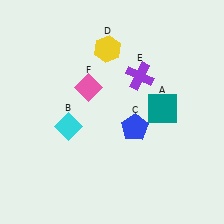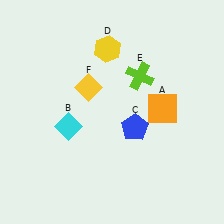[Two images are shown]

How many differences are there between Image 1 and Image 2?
There are 3 differences between the two images.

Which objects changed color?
A changed from teal to orange. E changed from purple to lime. F changed from pink to yellow.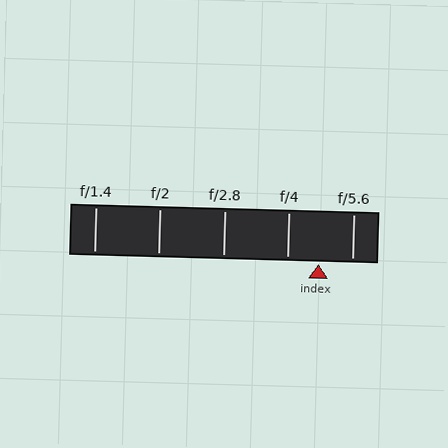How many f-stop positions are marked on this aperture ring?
There are 5 f-stop positions marked.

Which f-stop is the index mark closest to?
The index mark is closest to f/4.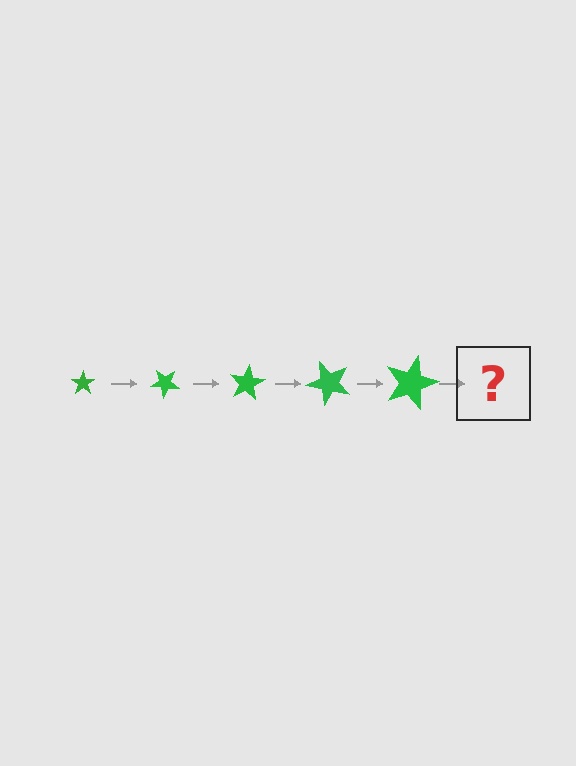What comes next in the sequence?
The next element should be a star, larger than the previous one and rotated 200 degrees from the start.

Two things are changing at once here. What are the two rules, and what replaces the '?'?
The two rules are that the star grows larger each step and it rotates 40 degrees each step. The '?' should be a star, larger than the previous one and rotated 200 degrees from the start.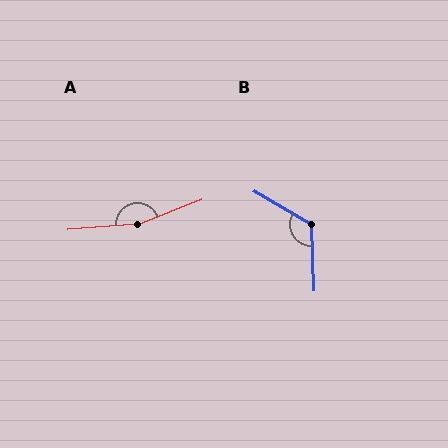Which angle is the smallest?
B, at approximately 123 degrees.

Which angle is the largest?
A, at approximately 163 degrees.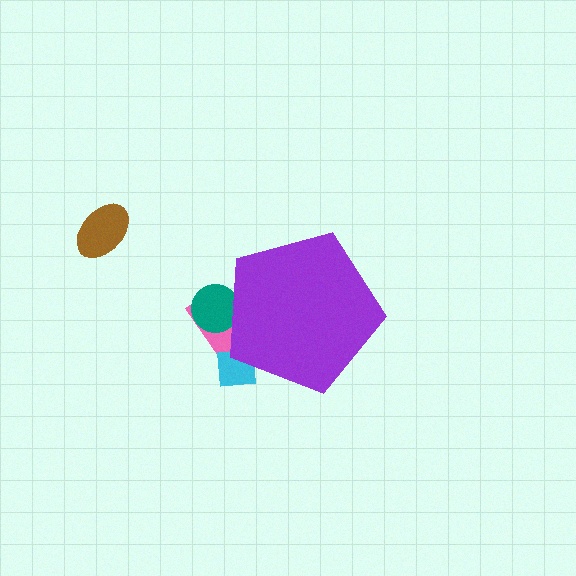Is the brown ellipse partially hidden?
No, the brown ellipse is fully visible.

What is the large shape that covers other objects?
A purple pentagon.